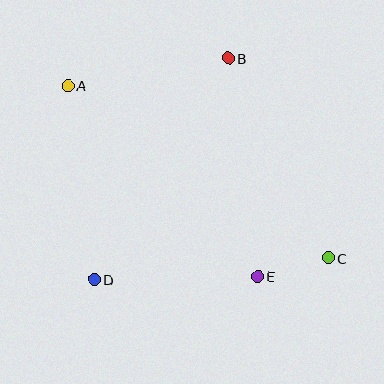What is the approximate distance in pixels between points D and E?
The distance between D and E is approximately 163 pixels.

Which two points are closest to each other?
Points C and E are closest to each other.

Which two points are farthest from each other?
Points A and C are farthest from each other.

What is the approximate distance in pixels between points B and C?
The distance between B and C is approximately 224 pixels.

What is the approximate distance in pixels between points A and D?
The distance between A and D is approximately 196 pixels.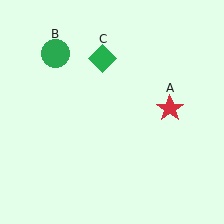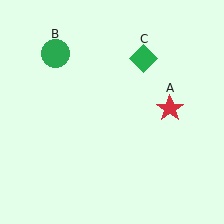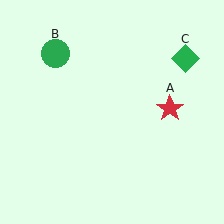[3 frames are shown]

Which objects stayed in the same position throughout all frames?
Red star (object A) and green circle (object B) remained stationary.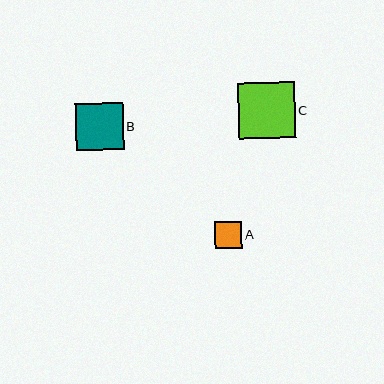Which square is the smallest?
Square A is the smallest with a size of approximately 27 pixels.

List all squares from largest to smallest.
From largest to smallest: C, B, A.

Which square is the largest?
Square C is the largest with a size of approximately 57 pixels.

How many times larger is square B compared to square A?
Square B is approximately 1.7 times the size of square A.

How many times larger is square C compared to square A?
Square C is approximately 2.1 times the size of square A.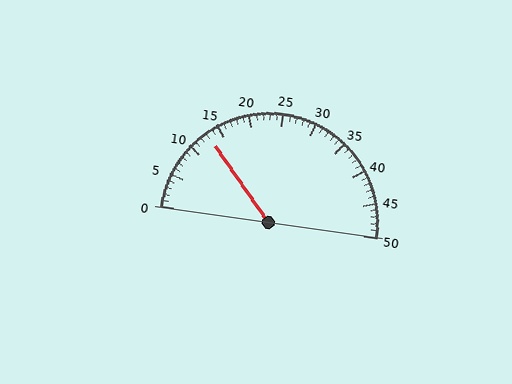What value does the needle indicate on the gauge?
The needle indicates approximately 13.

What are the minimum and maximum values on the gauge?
The gauge ranges from 0 to 50.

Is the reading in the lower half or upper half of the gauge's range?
The reading is in the lower half of the range (0 to 50).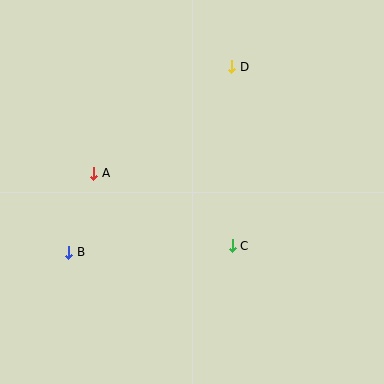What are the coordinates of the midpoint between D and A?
The midpoint between D and A is at (163, 120).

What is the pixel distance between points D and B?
The distance between D and B is 247 pixels.